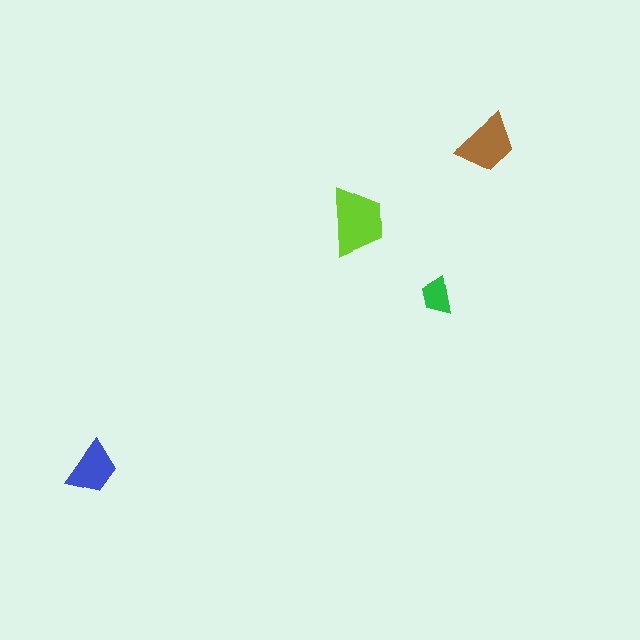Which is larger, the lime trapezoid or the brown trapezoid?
The lime one.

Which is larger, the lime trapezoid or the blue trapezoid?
The lime one.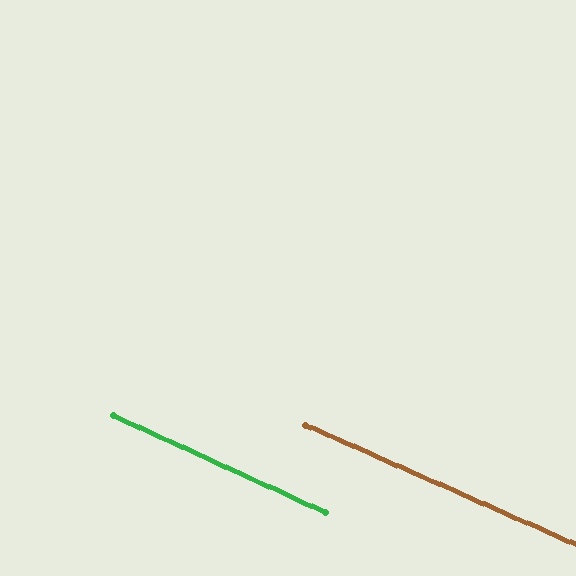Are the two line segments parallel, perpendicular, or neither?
Parallel — their directions differ by only 1.0°.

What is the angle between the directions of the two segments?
Approximately 1 degree.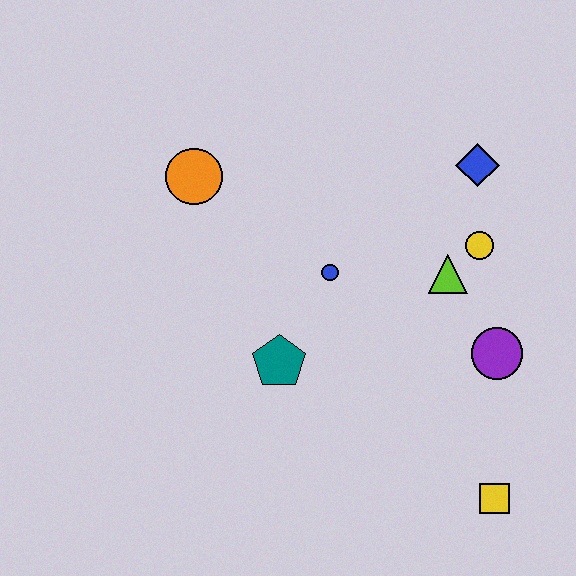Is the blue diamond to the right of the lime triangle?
Yes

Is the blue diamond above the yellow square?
Yes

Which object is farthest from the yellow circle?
The orange circle is farthest from the yellow circle.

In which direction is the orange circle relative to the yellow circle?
The orange circle is to the left of the yellow circle.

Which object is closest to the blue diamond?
The yellow circle is closest to the blue diamond.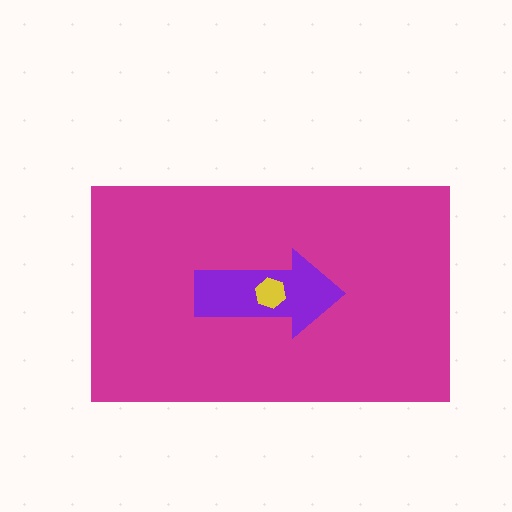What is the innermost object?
The yellow hexagon.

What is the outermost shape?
The magenta rectangle.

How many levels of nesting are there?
3.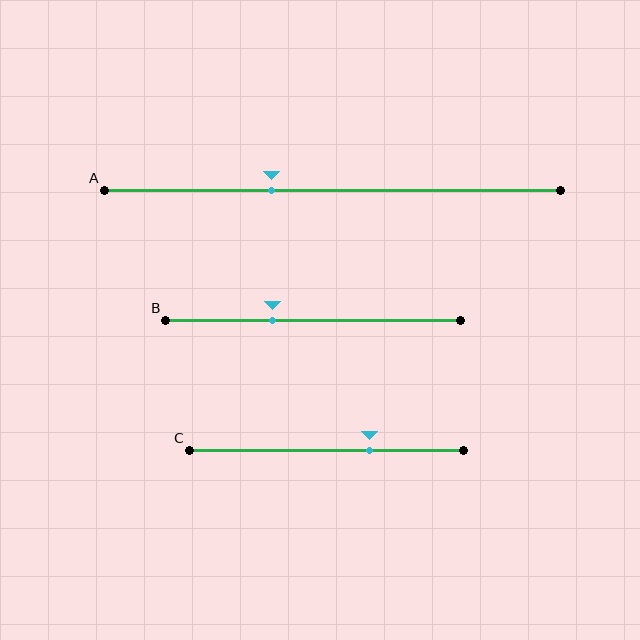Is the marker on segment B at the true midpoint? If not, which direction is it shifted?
No, the marker on segment B is shifted to the left by about 14% of the segment length.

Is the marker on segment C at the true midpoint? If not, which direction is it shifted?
No, the marker on segment C is shifted to the right by about 16% of the segment length.